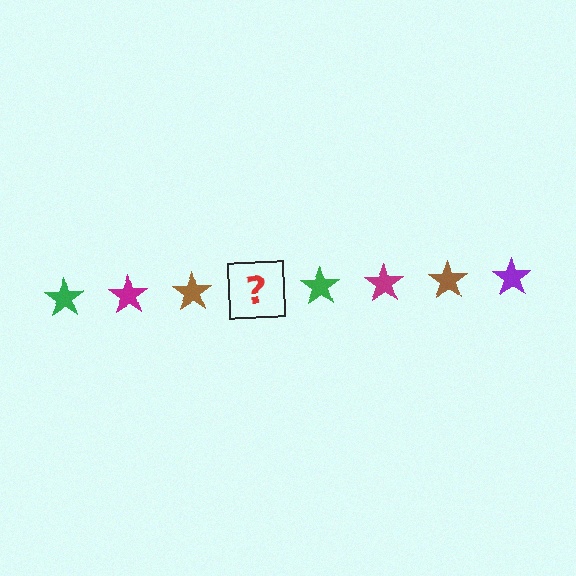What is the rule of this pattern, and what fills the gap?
The rule is that the pattern cycles through green, magenta, brown, purple stars. The gap should be filled with a purple star.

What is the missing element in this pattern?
The missing element is a purple star.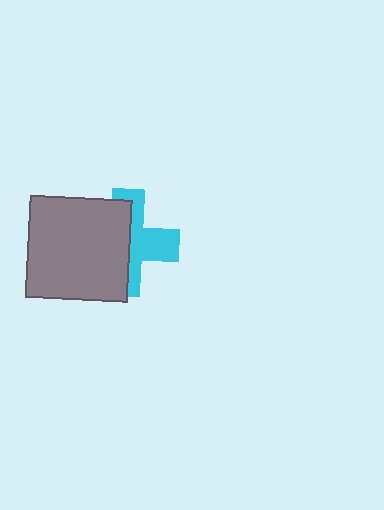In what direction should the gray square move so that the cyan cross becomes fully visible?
The gray square should move left. That is the shortest direction to clear the overlap and leave the cyan cross fully visible.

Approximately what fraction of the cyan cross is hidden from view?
Roughly 53% of the cyan cross is hidden behind the gray square.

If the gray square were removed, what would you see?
You would see the complete cyan cross.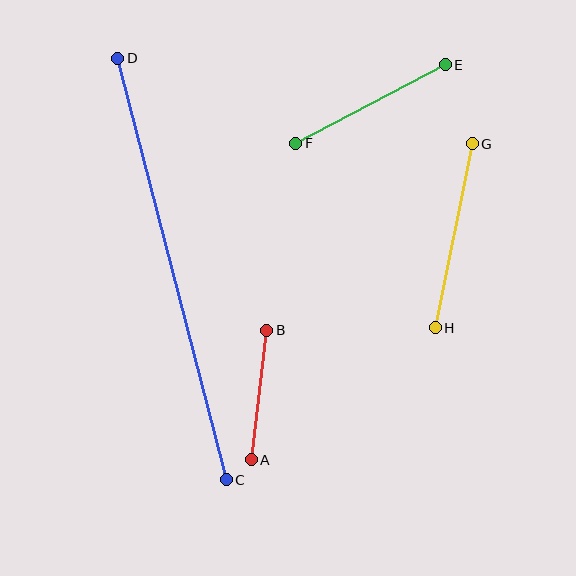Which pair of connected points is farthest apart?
Points C and D are farthest apart.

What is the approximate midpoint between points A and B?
The midpoint is at approximately (259, 395) pixels.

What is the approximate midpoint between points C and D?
The midpoint is at approximately (172, 269) pixels.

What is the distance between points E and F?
The distance is approximately 169 pixels.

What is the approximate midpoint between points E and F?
The midpoint is at approximately (371, 104) pixels.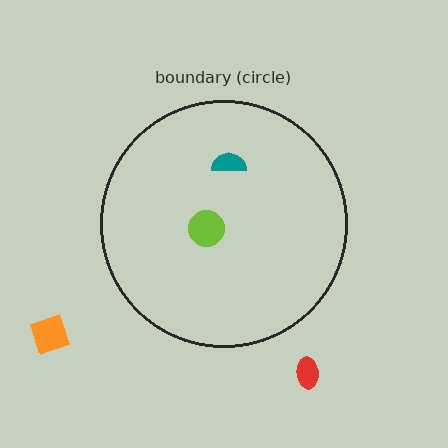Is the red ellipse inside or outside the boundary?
Outside.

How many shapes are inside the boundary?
2 inside, 2 outside.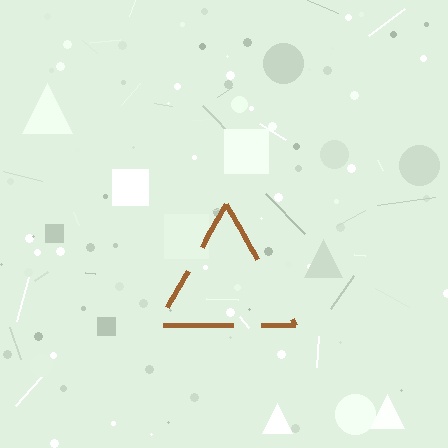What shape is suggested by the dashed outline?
The dashed outline suggests a triangle.